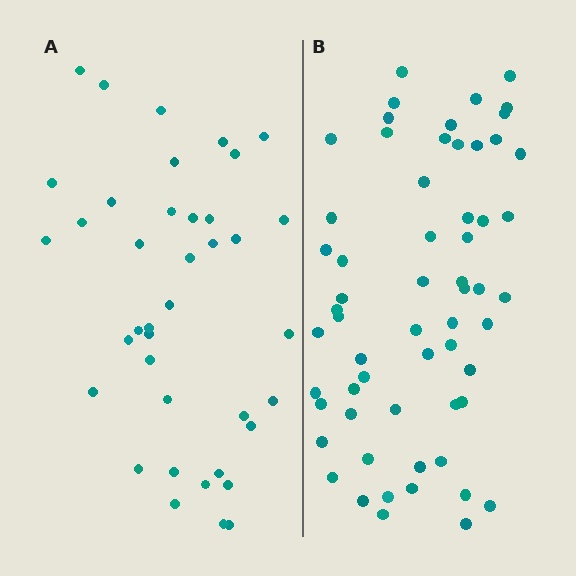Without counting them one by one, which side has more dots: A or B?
Region B (the right region) has more dots.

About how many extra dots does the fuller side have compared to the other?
Region B has approximately 20 more dots than region A.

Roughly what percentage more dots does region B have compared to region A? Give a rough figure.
About 55% more.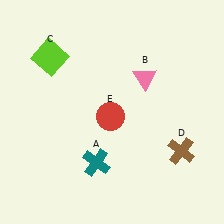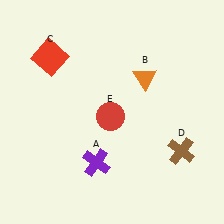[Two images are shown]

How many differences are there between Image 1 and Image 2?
There are 3 differences between the two images.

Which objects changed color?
A changed from teal to purple. B changed from pink to orange. C changed from lime to red.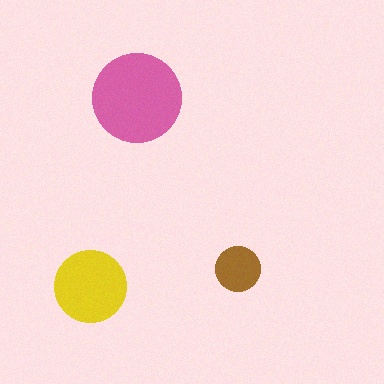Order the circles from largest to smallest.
the pink one, the yellow one, the brown one.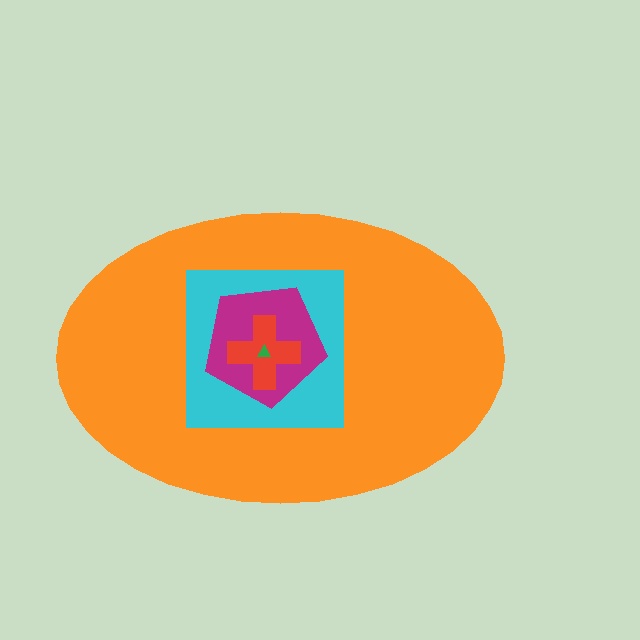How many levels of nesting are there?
5.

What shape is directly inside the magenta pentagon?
The red cross.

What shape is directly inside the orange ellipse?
The cyan square.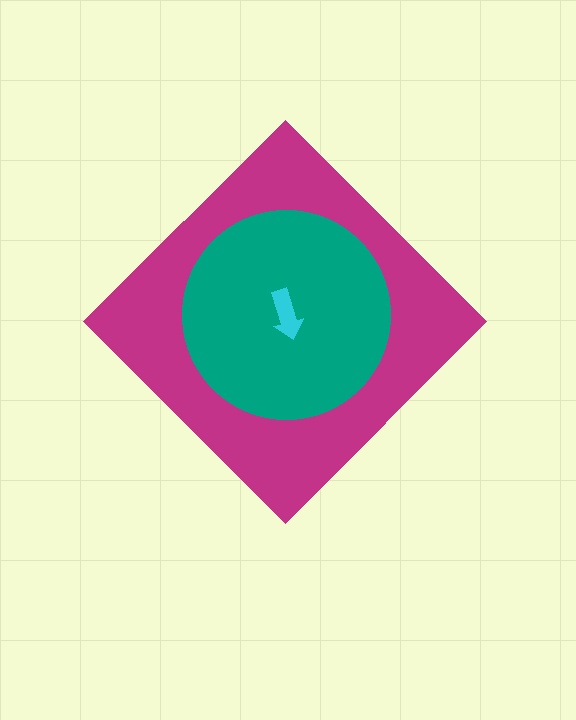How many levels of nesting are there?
3.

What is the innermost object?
The cyan arrow.